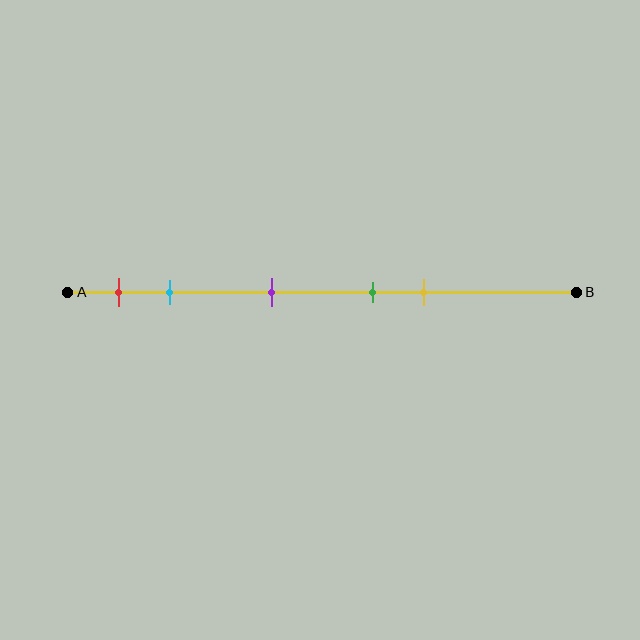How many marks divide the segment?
There are 5 marks dividing the segment.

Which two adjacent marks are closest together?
The green and yellow marks are the closest adjacent pair.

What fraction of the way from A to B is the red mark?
The red mark is approximately 10% (0.1) of the way from A to B.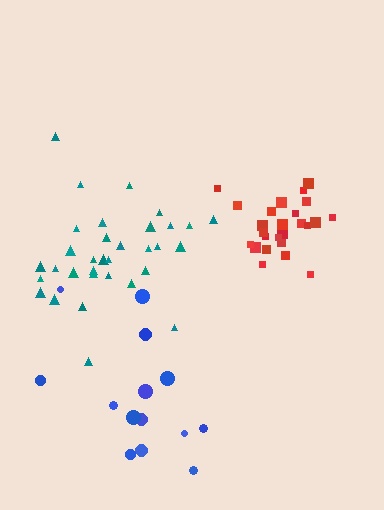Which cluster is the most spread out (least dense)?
Blue.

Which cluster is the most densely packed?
Red.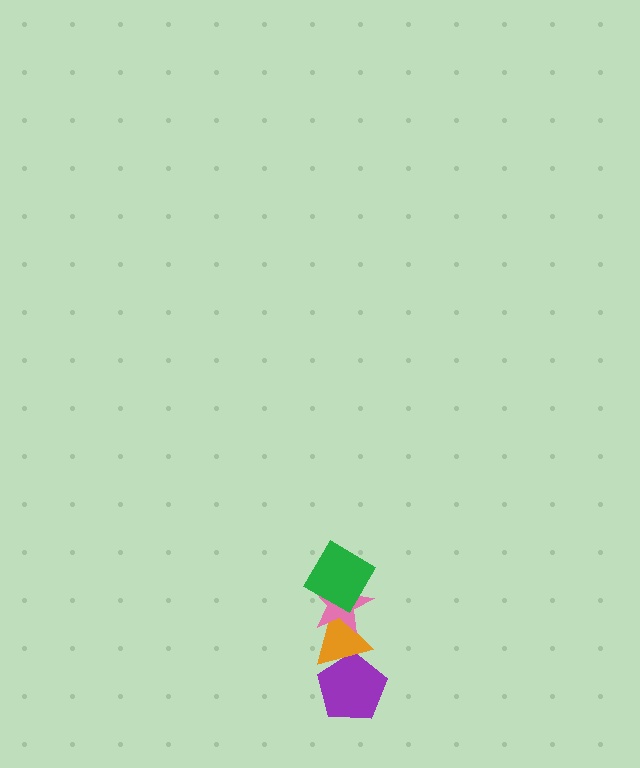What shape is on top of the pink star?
The green diamond is on top of the pink star.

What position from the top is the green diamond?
The green diamond is 1st from the top.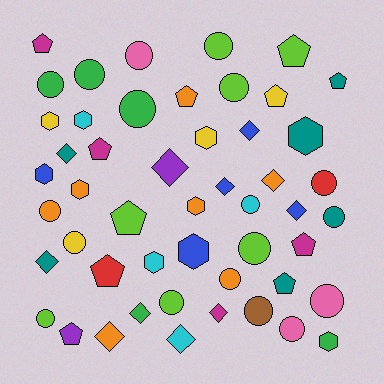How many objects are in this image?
There are 50 objects.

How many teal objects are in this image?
There are 6 teal objects.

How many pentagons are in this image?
There are 11 pentagons.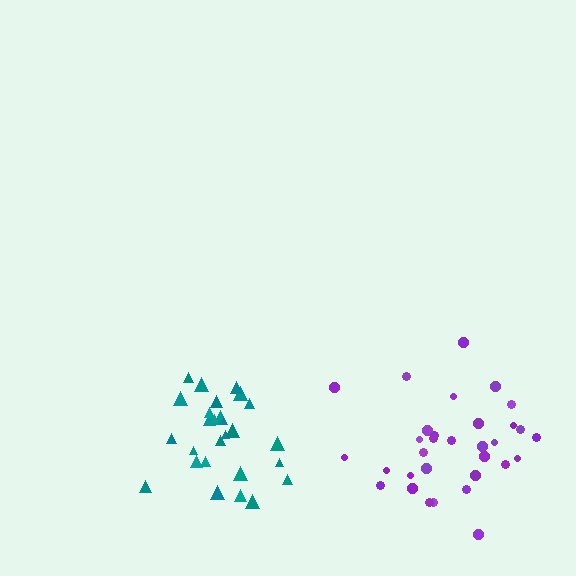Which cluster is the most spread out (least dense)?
Purple.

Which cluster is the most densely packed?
Teal.